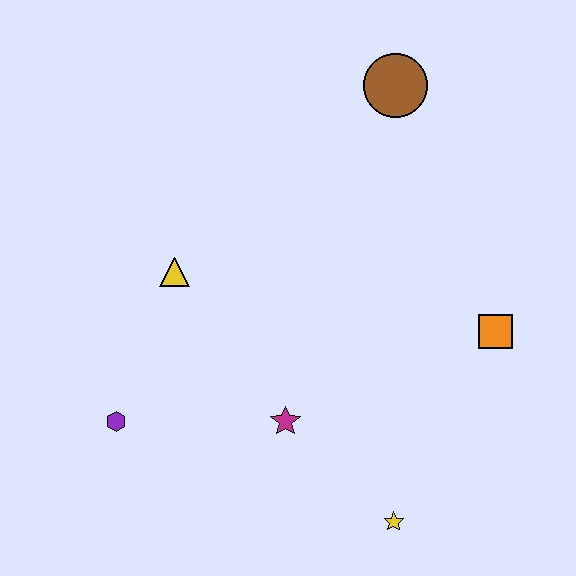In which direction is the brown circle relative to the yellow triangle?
The brown circle is to the right of the yellow triangle.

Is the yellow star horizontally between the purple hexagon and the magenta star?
No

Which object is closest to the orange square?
The yellow star is closest to the orange square.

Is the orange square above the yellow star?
Yes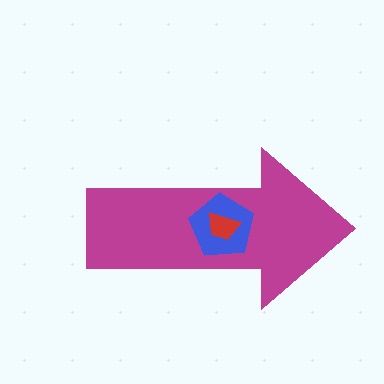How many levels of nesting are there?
3.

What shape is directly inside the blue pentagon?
The red trapezoid.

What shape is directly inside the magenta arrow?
The blue pentagon.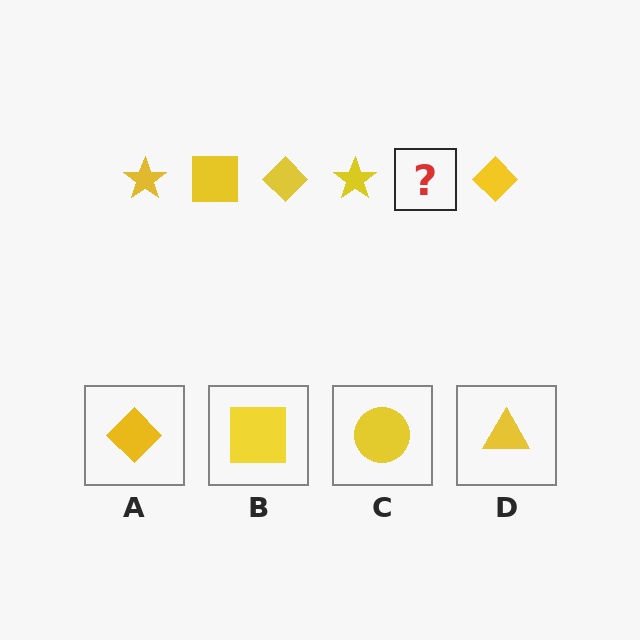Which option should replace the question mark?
Option B.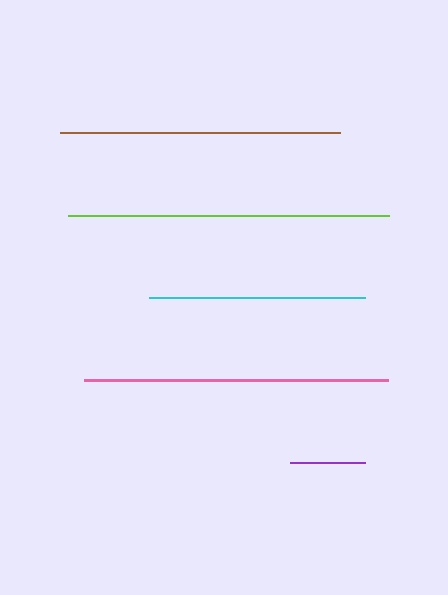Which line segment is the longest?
The lime line is the longest at approximately 321 pixels.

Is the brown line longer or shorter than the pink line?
The pink line is longer than the brown line.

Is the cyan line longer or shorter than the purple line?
The cyan line is longer than the purple line.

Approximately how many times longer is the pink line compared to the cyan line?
The pink line is approximately 1.4 times the length of the cyan line.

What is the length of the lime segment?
The lime segment is approximately 321 pixels long.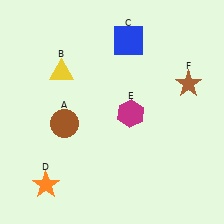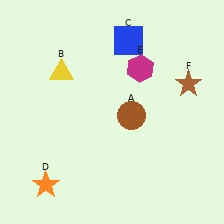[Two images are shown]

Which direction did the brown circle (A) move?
The brown circle (A) moved right.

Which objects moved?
The objects that moved are: the brown circle (A), the magenta hexagon (E).